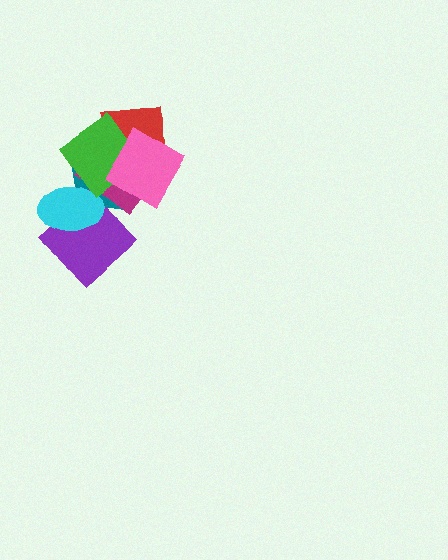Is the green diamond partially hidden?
Yes, it is partially covered by another shape.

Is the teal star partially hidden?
Yes, it is partially covered by another shape.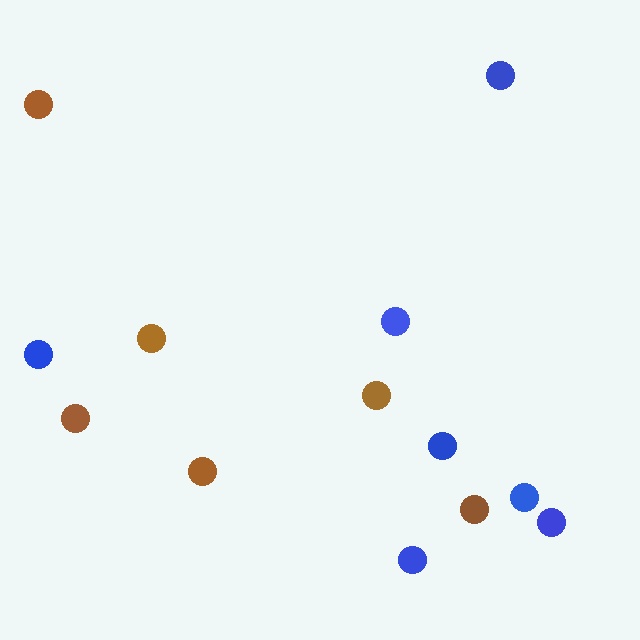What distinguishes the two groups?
There are 2 groups: one group of blue circles (7) and one group of brown circles (6).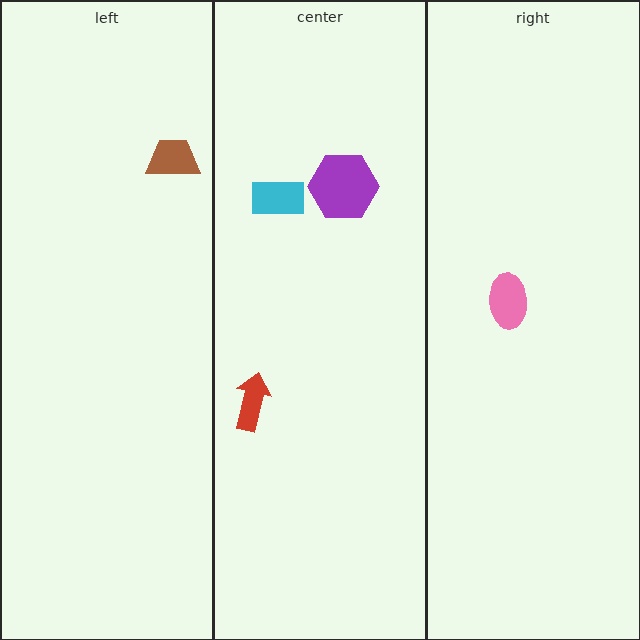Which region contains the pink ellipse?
The right region.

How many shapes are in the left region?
1.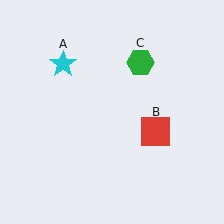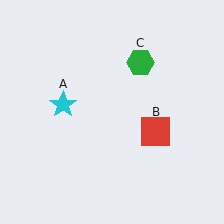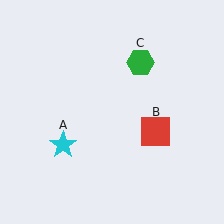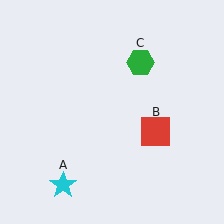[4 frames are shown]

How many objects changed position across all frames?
1 object changed position: cyan star (object A).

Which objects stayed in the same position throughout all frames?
Red square (object B) and green hexagon (object C) remained stationary.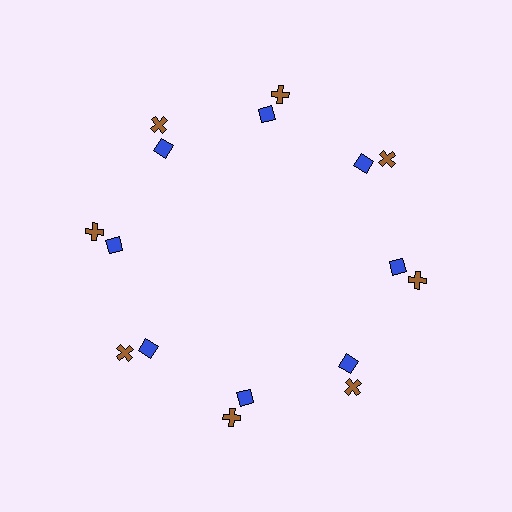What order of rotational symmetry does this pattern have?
This pattern has 8-fold rotational symmetry.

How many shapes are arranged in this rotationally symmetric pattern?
There are 16 shapes, arranged in 8 groups of 2.